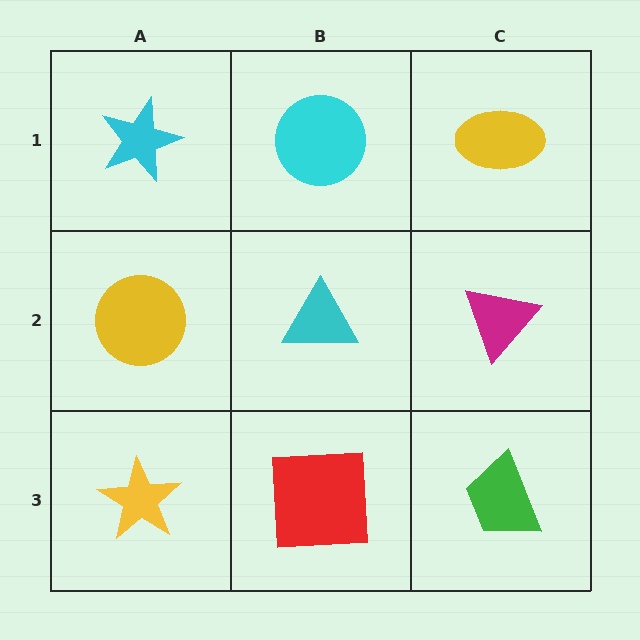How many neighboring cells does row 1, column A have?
2.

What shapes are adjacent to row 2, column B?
A cyan circle (row 1, column B), a red square (row 3, column B), a yellow circle (row 2, column A), a magenta triangle (row 2, column C).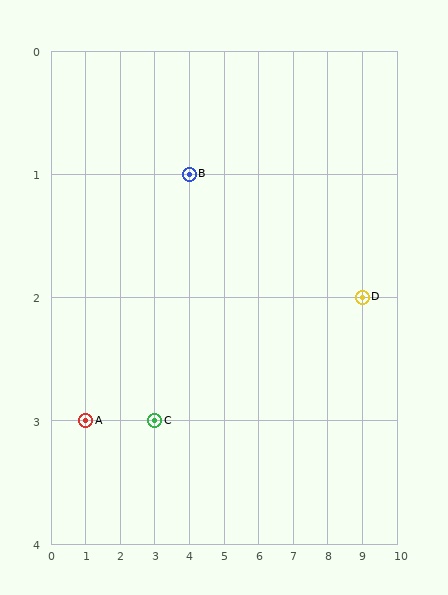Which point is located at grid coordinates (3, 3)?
Point C is at (3, 3).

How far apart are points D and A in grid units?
Points D and A are 8 columns and 1 row apart (about 8.1 grid units diagonally).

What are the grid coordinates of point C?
Point C is at grid coordinates (3, 3).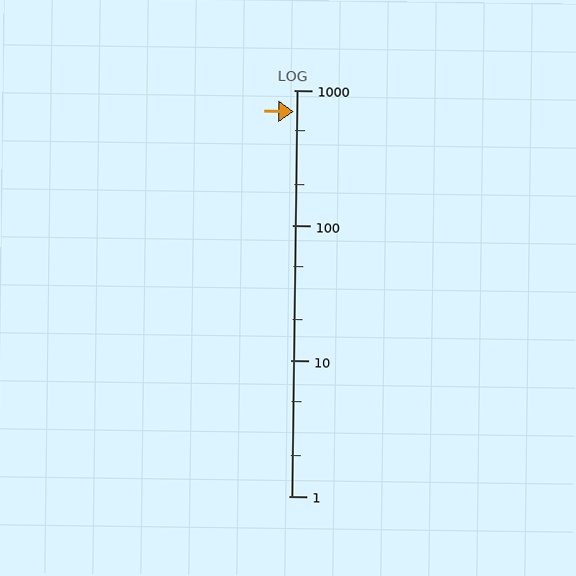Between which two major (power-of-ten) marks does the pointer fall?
The pointer is between 100 and 1000.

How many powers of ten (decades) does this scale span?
The scale spans 3 decades, from 1 to 1000.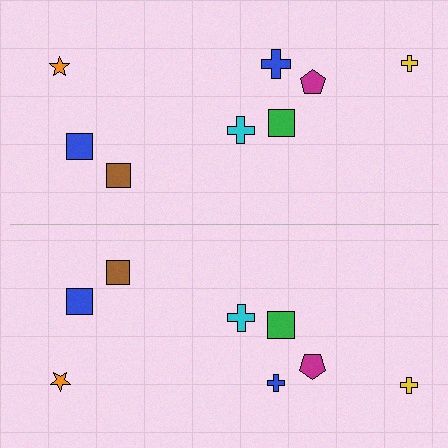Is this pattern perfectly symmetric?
No, the pattern is not perfectly symmetric. The blue cross on the bottom side has a different size than its mirror counterpart.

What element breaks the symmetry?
The blue cross on the bottom side has a different size than its mirror counterpart.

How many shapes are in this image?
There are 16 shapes in this image.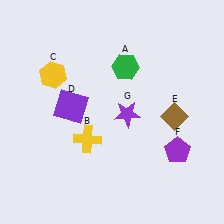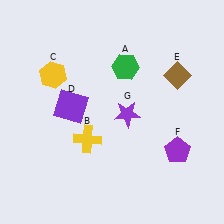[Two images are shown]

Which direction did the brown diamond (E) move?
The brown diamond (E) moved up.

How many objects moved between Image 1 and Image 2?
1 object moved between the two images.